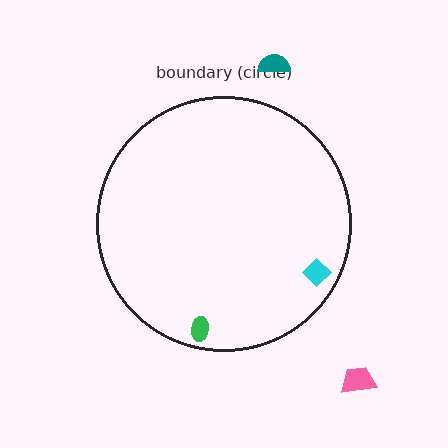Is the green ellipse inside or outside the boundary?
Inside.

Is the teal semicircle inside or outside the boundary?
Outside.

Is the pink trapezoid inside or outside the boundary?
Outside.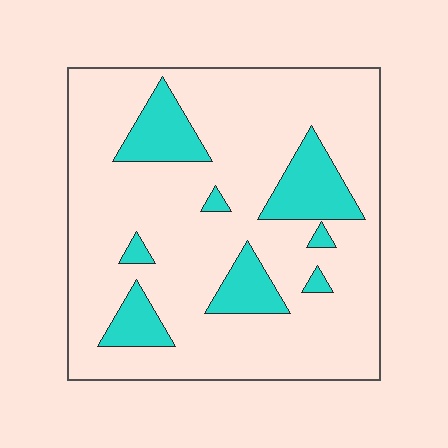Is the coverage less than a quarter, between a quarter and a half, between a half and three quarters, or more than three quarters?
Less than a quarter.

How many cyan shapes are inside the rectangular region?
8.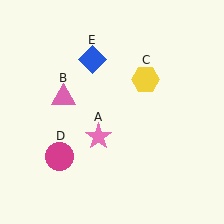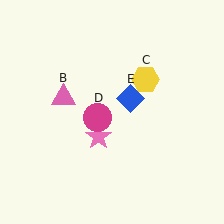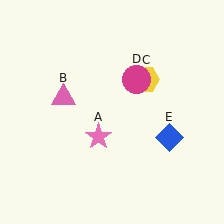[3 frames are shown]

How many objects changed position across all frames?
2 objects changed position: magenta circle (object D), blue diamond (object E).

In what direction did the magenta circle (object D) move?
The magenta circle (object D) moved up and to the right.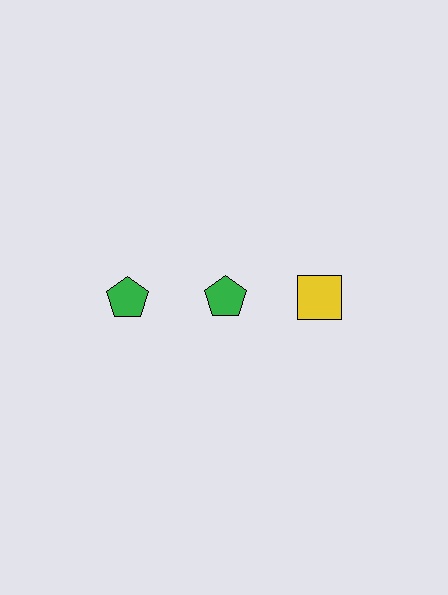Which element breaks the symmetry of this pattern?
The yellow square in the top row, center column breaks the symmetry. All other shapes are green pentagons.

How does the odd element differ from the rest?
It differs in both color (yellow instead of green) and shape (square instead of pentagon).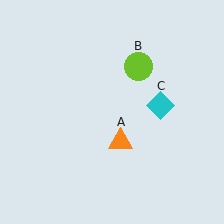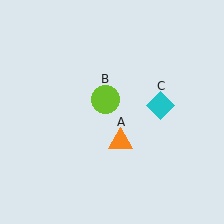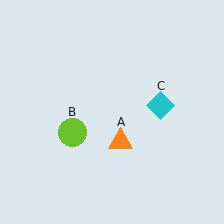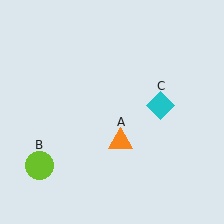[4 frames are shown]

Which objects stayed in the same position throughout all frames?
Orange triangle (object A) and cyan diamond (object C) remained stationary.